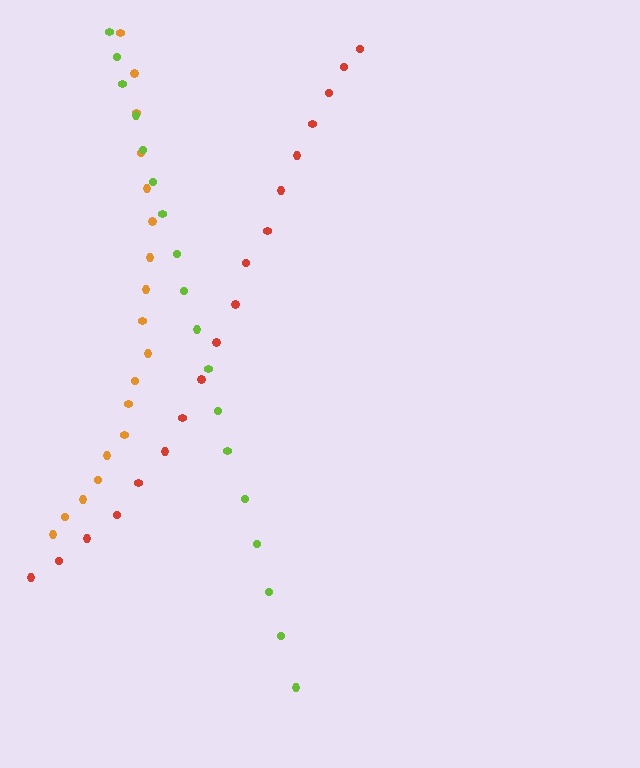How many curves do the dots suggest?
There are 3 distinct paths.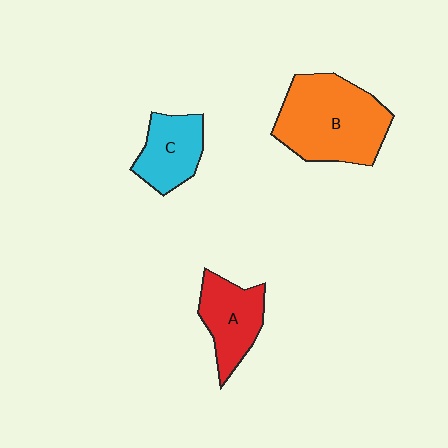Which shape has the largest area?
Shape B (orange).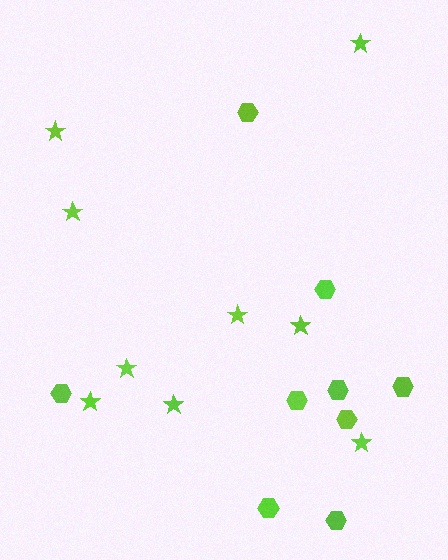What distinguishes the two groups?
There are 2 groups: one group of hexagons (9) and one group of stars (9).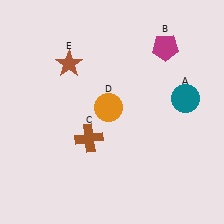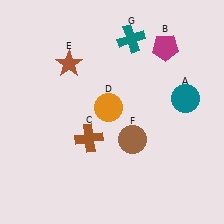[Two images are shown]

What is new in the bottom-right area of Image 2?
A brown circle (F) was added in the bottom-right area of Image 2.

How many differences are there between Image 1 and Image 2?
There are 2 differences between the two images.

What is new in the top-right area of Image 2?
A teal cross (G) was added in the top-right area of Image 2.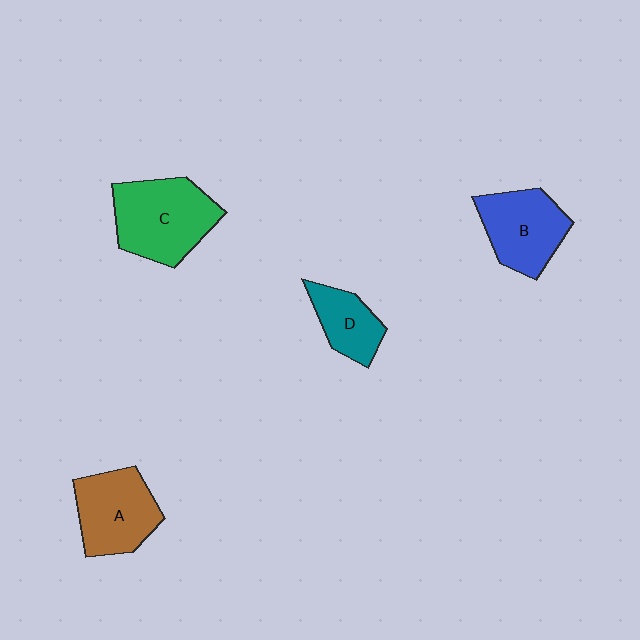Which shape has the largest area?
Shape C (green).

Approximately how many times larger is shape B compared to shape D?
Approximately 1.5 times.